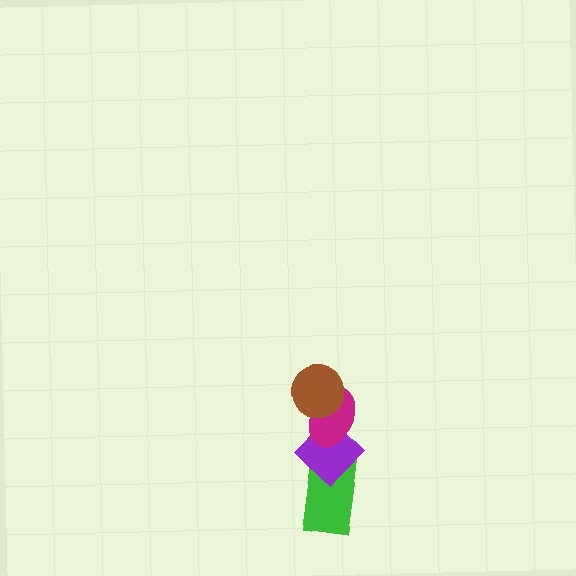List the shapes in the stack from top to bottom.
From top to bottom: the brown circle, the magenta ellipse, the purple diamond, the green rectangle.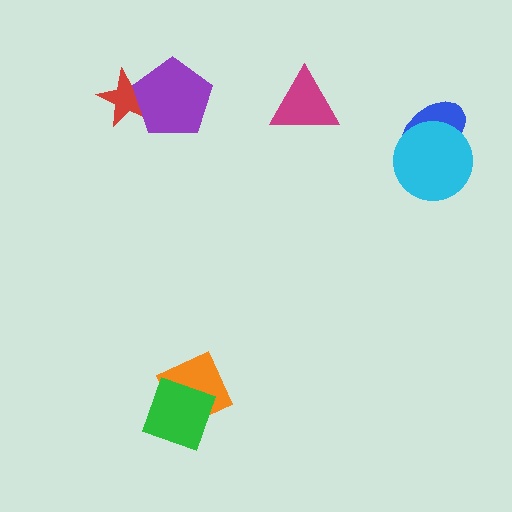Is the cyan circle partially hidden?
No, no other shape covers it.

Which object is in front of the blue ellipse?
The cyan circle is in front of the blue ellipse.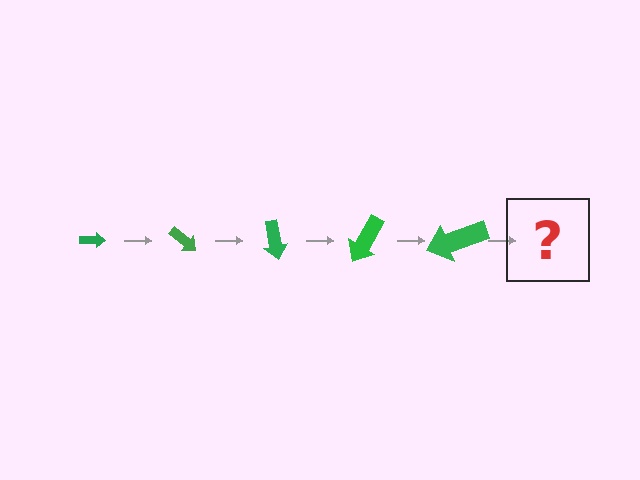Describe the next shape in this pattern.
It should be an arrow, larger than the previous one and rotated 200 degrees from the start.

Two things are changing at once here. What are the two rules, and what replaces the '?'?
The two rules are that the arrow grows larger each step and it rotates 40 degrees each step. The '?' should be an arrow, larger than the previous one and rotated 200 degrees from the start.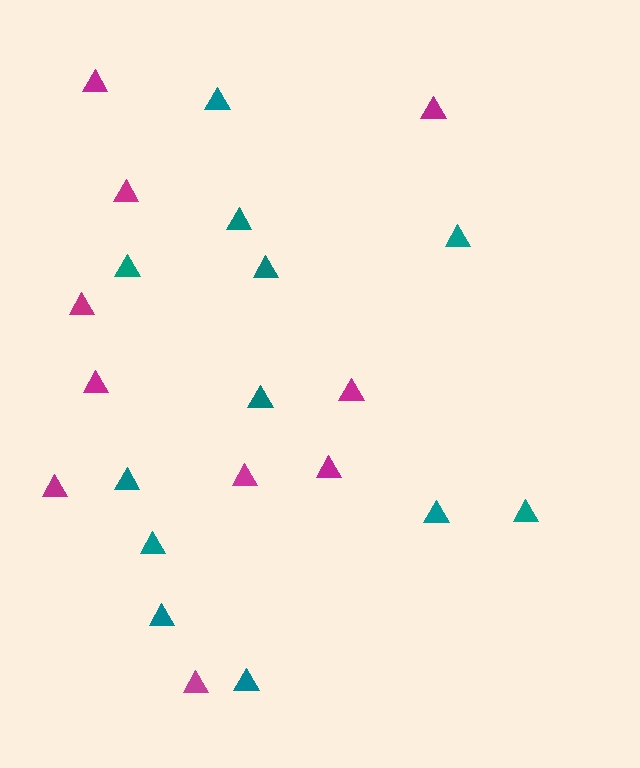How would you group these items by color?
There are 2 groups: one group of magenta triangles (10) and one group of teal triangles (12).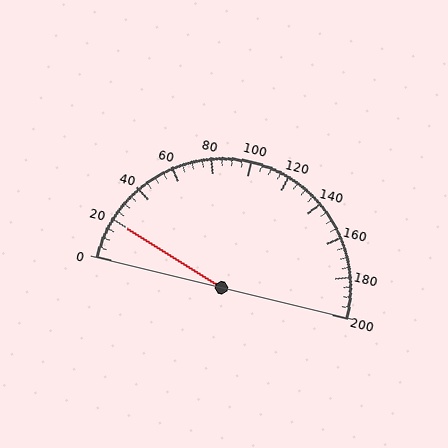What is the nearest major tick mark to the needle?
The nearest major tick mark is 20.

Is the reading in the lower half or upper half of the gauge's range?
The reading is in the lower half of the range (0 to 200).